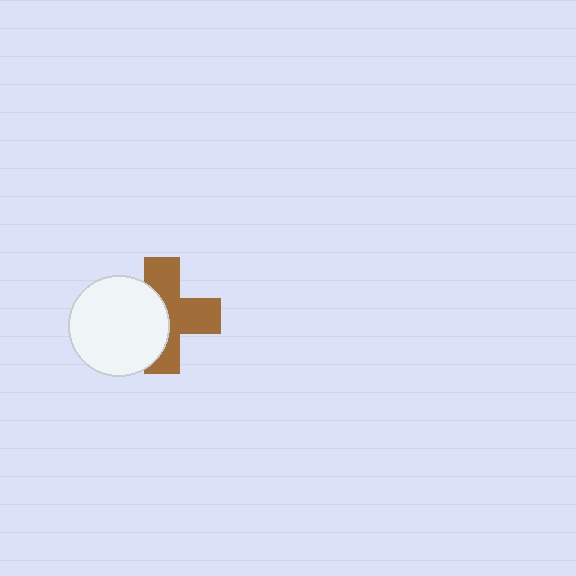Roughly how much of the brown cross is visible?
About half of it is visible (roughly 56%).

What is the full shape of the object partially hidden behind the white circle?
The partially hidden object is a brown cross.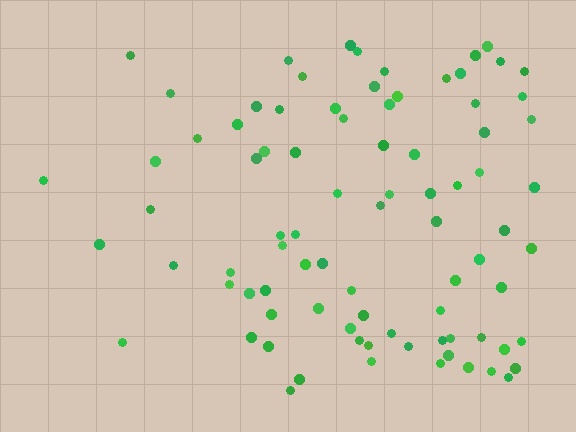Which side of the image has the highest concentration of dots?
The right.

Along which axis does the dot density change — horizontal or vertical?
Horizontal.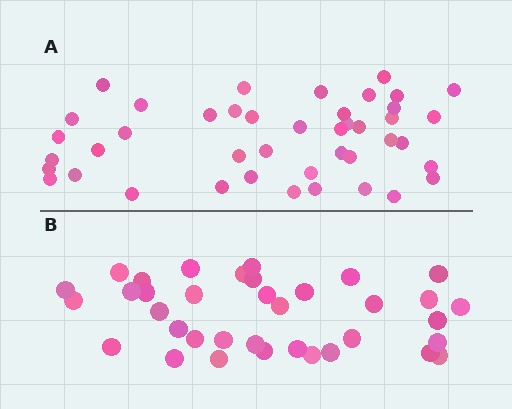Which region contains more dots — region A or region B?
Region A (the top region) has more dots.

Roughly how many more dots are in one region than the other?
Region A has roughly 8 or so more dots than region B.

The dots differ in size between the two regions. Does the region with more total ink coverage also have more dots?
No. Region B has more total ink coverage because its dots are larger, but region A actually contains more individual dots. Total area can be misleading — the number of items is what matters here.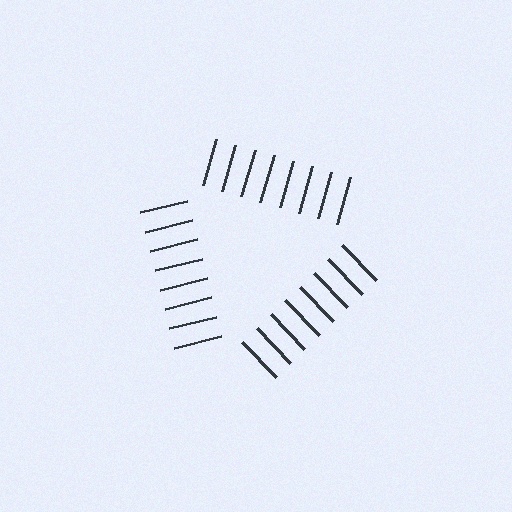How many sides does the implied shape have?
3 sides — the line-ends trace a triangle.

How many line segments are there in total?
24 — 8 along each of the 3 edges.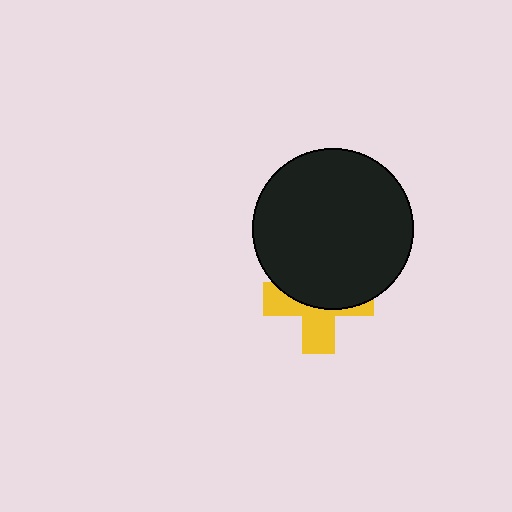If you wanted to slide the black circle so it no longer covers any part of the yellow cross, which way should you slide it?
Slide it up — that is the most direct way to separate the two shapes.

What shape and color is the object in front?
The object in front is a black circle.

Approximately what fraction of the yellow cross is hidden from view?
Roughly 56% of the yellow cross is hidden behind the black circle.